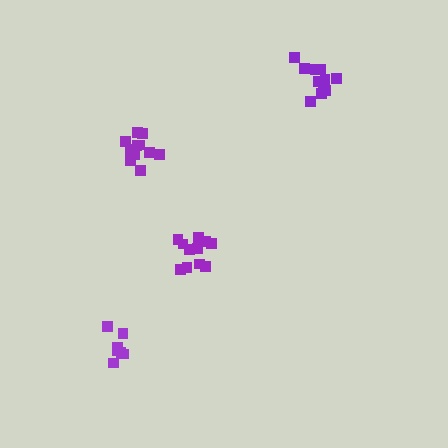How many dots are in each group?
Group 1: 11 dots, Group 2: 11 dots, Group 3: 12 dots, Group 4: 7 dots (41 total).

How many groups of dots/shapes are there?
There are 4 groups.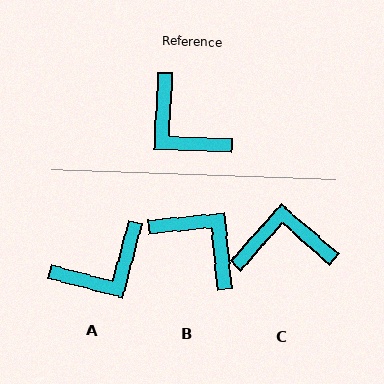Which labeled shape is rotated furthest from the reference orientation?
B, about 172 degrees away.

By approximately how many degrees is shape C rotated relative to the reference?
Approximately 128 degrees clockwise.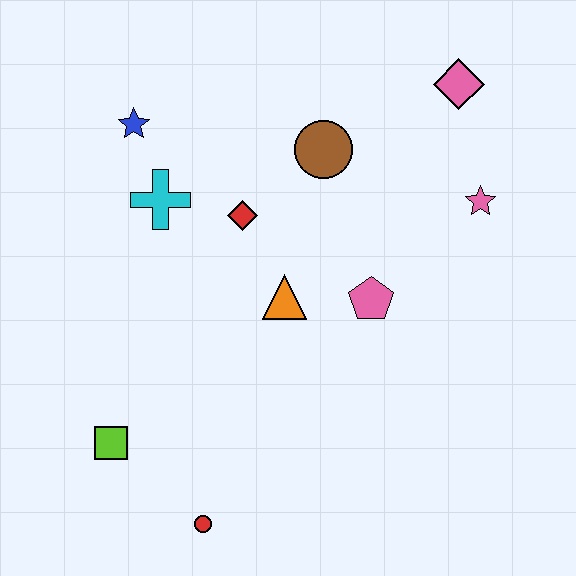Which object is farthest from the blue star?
The red circle is farthest from the blue star.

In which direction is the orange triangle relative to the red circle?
The orange triangle is above the red circle.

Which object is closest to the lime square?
The red circle is closest to the lime square.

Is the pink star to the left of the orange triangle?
No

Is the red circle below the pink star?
Yes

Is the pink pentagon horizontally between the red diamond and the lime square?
No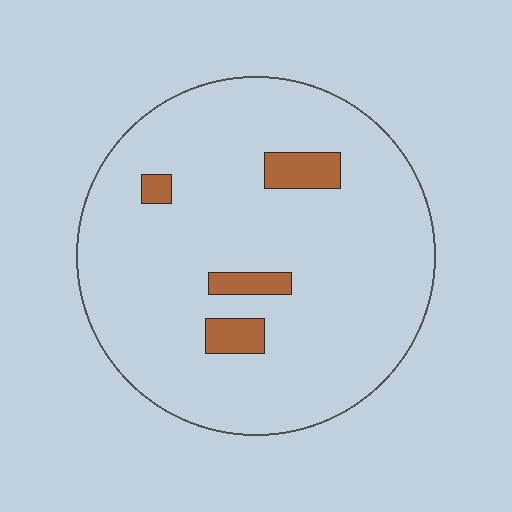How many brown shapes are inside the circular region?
4.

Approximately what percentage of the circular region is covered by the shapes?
Approximately 10%.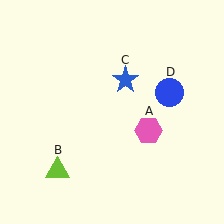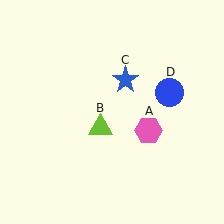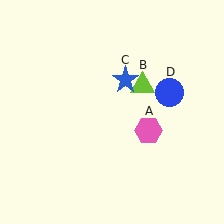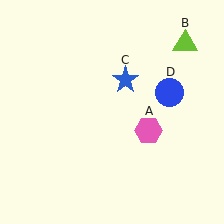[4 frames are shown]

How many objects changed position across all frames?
1 object changed position: lime triangle (object B).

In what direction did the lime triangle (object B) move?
The lime triangle (object B) moved up and to the right.